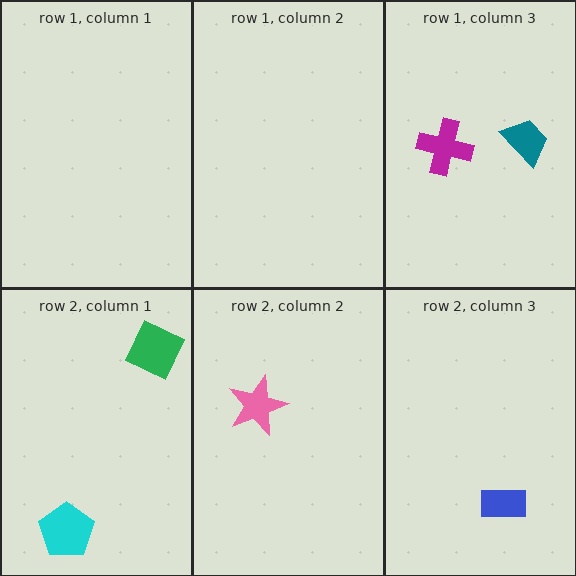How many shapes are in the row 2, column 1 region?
2.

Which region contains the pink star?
The row 2, column 2 region.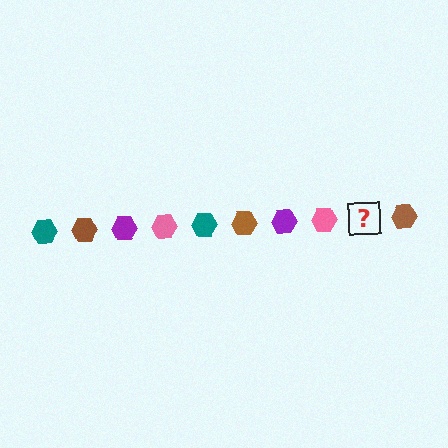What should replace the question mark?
The question mark should be replaced with a teal hexagon.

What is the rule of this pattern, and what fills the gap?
The rule is that the pattern cycles through teal, brown, purple, pink hexagons. The gap should be filled with a teal hexagon.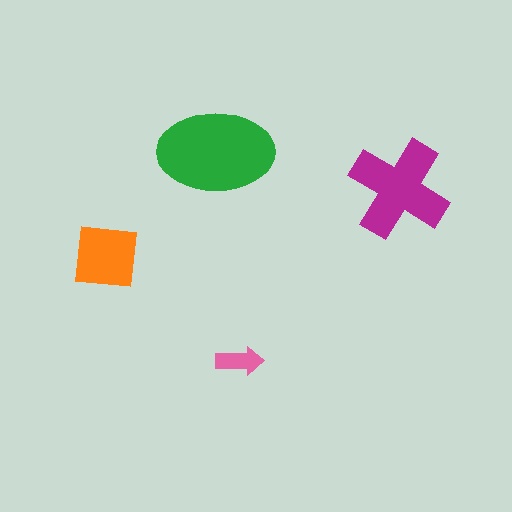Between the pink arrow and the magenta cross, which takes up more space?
The magenta cross.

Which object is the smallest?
The pink arrow.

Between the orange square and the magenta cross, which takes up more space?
The magenta cross.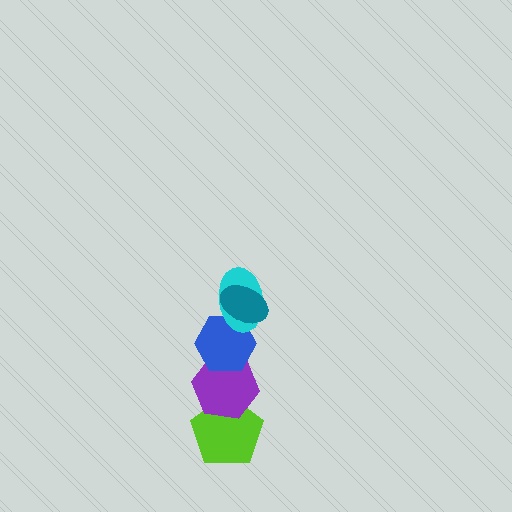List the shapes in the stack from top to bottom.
From top to bottom: the teal ellipse, the cyan ellipse, the blue hexagon, the purple hexagon, the lime pentagon.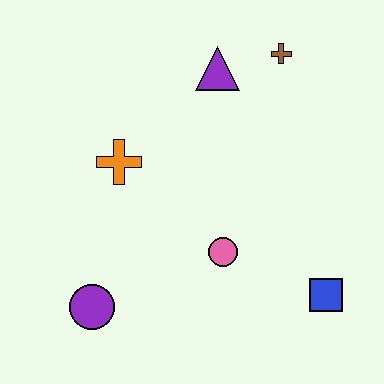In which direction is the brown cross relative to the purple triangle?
The brown cross is to the right of the purple triangle.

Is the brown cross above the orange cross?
Yes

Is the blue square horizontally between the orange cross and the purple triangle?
No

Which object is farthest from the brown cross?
The purple circle is farthest from the brown cross.